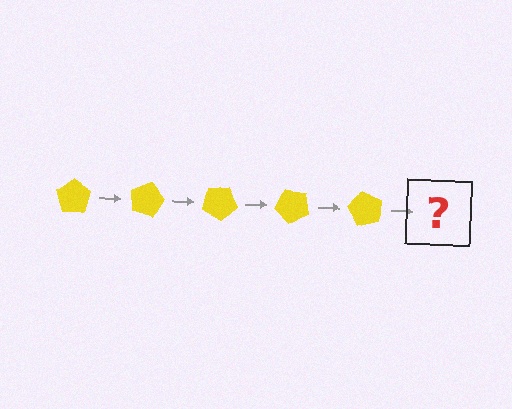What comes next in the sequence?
The next element should be a yellow pentagon rotated 75 degrees.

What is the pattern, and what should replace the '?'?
The pattern is that the pentagon rotates 15 degrees each step. The '?' should be a yellow pentagon rotated 75 degrees.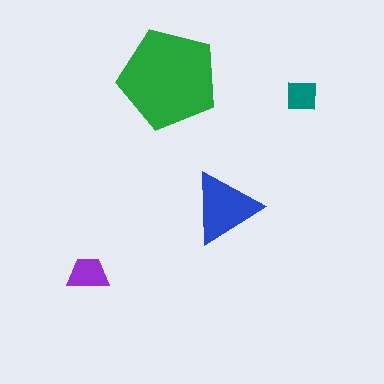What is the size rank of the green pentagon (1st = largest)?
1st.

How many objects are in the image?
There are 4 objects in the image.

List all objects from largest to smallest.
The green pentagon, the blue triangle, the purple trapezoid, the teal square.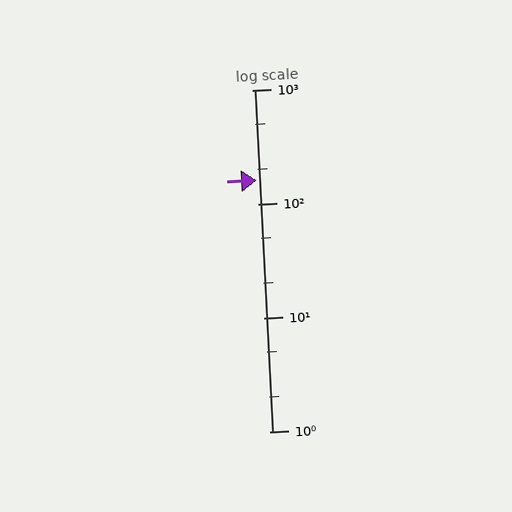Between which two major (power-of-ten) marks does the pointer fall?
The pointer is between 100 and 1000.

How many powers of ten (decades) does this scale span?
The scale spans 3 decades, from 1 to 1000.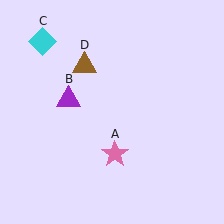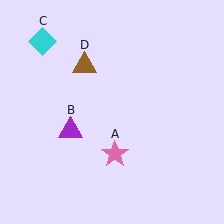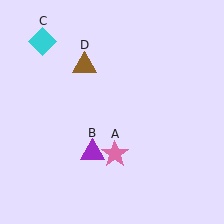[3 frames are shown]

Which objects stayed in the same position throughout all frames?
Pink star (object A) and cyan diamond (object C) and brown triangle (object D) remained stationary.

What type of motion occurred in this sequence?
The purple triangle (object B) rotated counterclockwise around the center of the scene.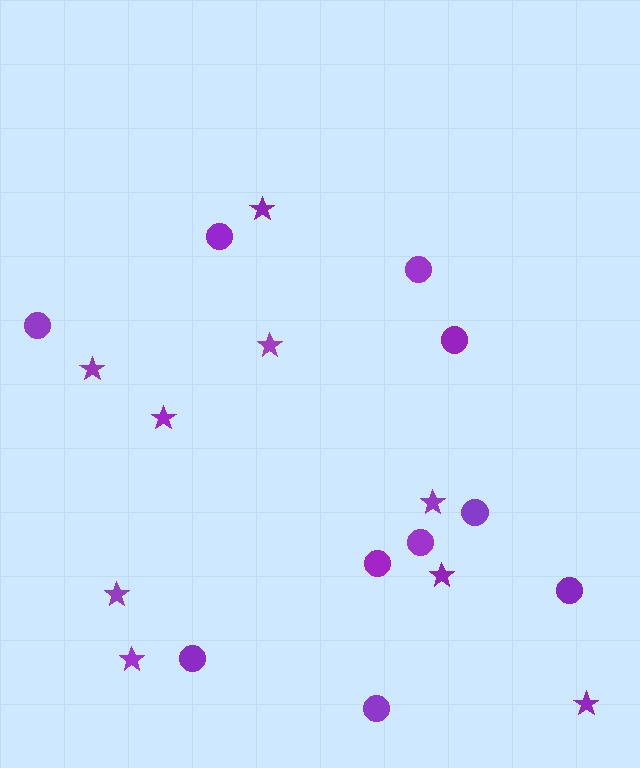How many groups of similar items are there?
There are 2 groups: one group of stars (9) and one group of circles (10).